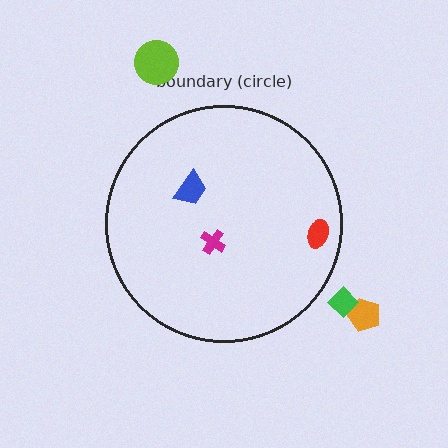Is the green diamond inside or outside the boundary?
Outside.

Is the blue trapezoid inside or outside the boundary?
Inside.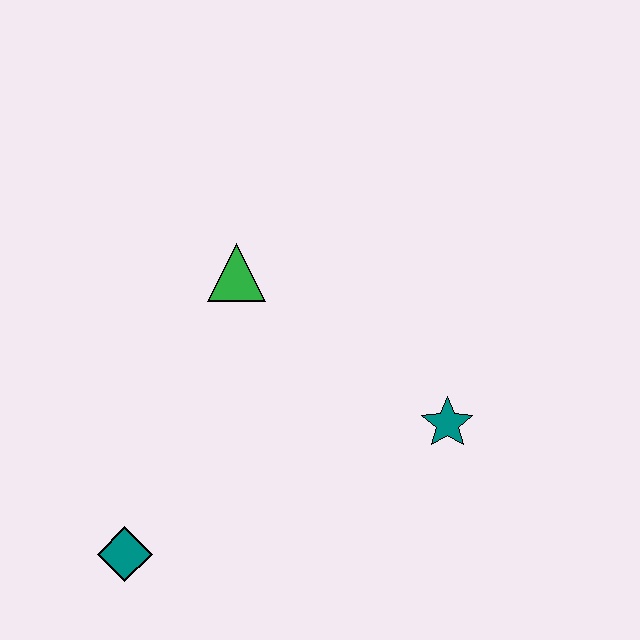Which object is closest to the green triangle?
The teal star is closest to the green triangle.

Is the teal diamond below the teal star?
Yes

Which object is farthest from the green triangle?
The teal diamond is farthest from the green triangle.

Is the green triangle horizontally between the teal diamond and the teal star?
Yes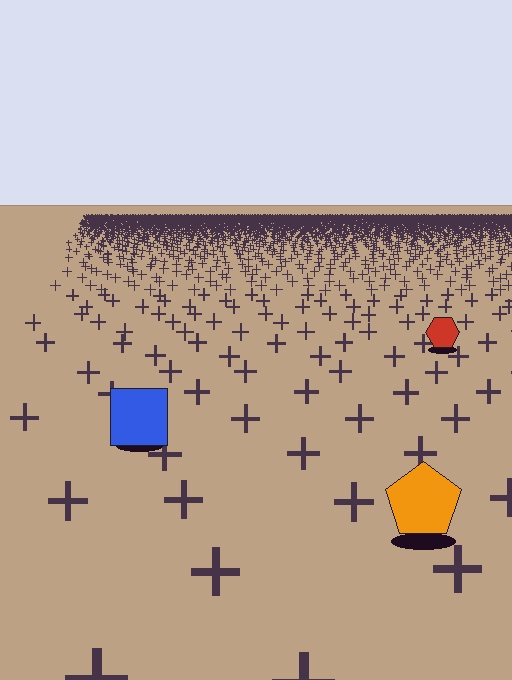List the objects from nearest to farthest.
From nearest to farthest: the orange pentagon, the blue square, the red hexagon.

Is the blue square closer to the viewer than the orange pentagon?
No. The orange pentagon is closer — you can tell from the texture gradient: the ground texture is coarser near it.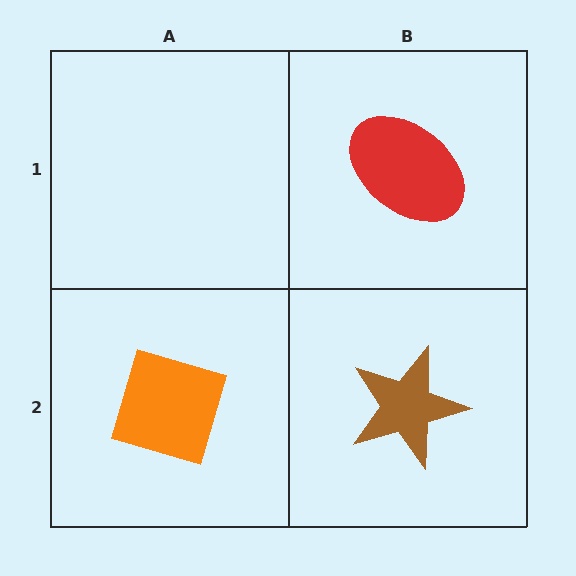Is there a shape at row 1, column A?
No, that cell is empty.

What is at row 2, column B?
A brown star.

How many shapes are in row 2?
2 shapes.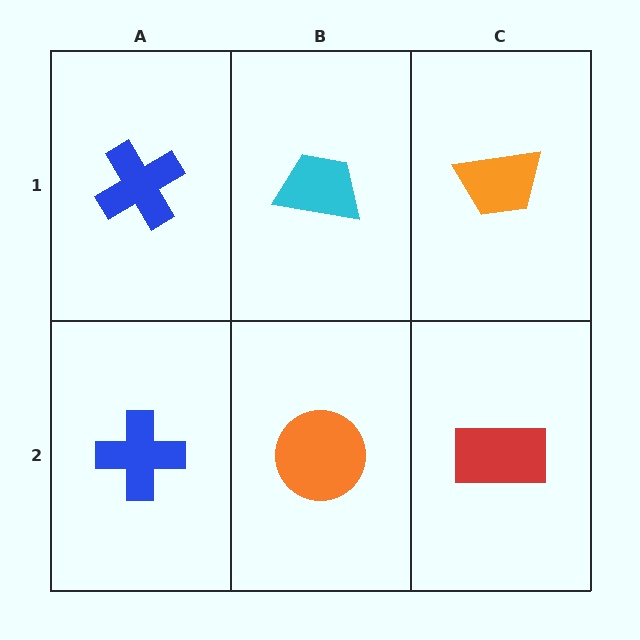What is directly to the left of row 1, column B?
A blue cross.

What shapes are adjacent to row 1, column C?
A red rectangle (row 2, column C), a cyan trapezoid (row 1, column B).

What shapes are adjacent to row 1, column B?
An orange circle (row 2, column B), a blue cross (row 1, column A), an orange trapezoid (row 1, column C).